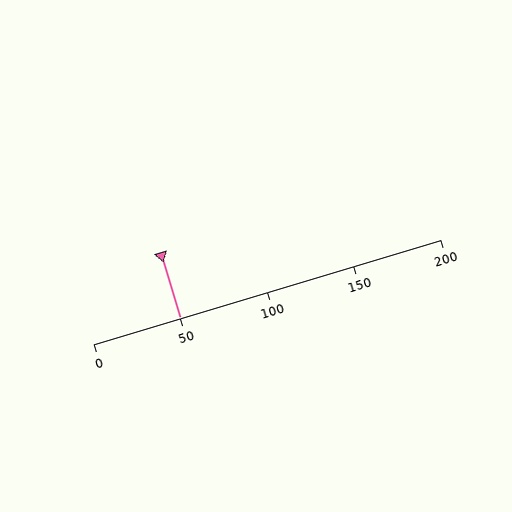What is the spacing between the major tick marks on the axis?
The major ticks are spaced 50 apart.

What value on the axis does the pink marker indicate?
The marker indicates approximately 50.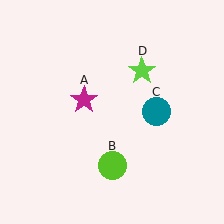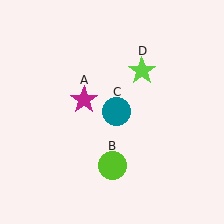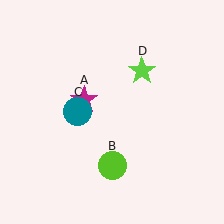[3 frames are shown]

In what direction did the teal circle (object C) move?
The teal circle (object C) moved left.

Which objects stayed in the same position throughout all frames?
Magenta star (object A) and lime circle (object B) and lime star (object D) remained stationary.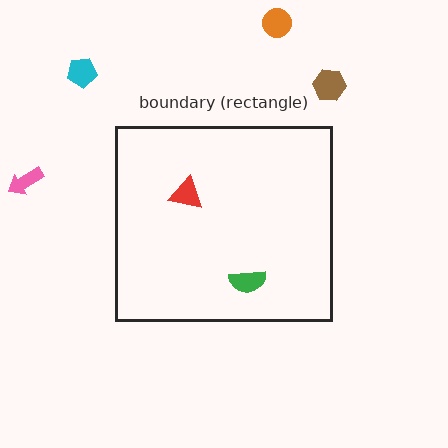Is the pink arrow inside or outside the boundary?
Outside.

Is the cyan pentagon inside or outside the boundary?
Outside.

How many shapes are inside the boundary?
2 inside, 4 outside.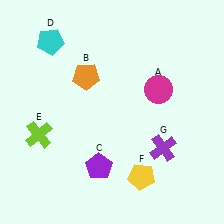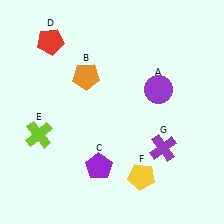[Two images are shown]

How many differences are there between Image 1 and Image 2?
There are 2 differences between the two images.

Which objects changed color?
A changed from magenta to purple. D changed from cyan to red.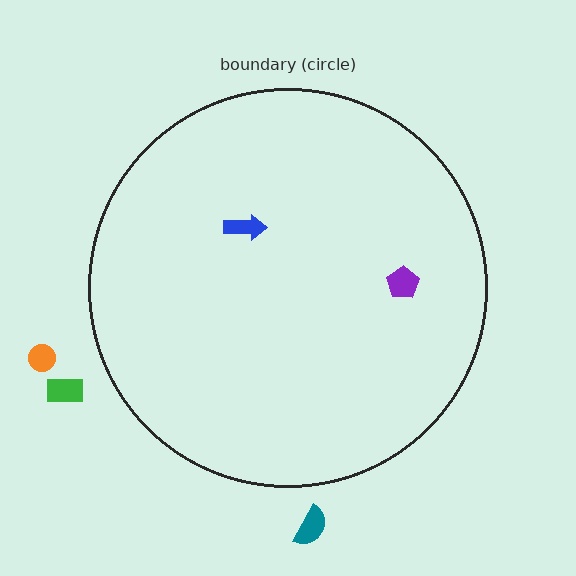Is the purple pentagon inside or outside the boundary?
Inside.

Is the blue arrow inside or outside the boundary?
Inside.